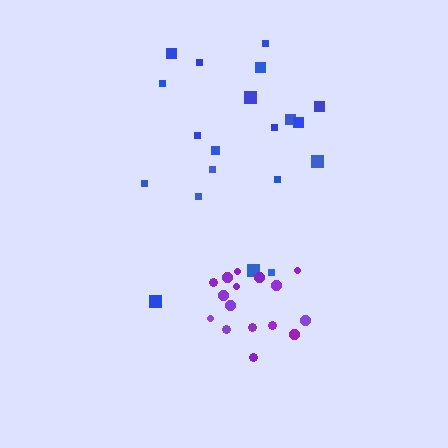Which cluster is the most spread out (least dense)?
Blue.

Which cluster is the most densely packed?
Purple.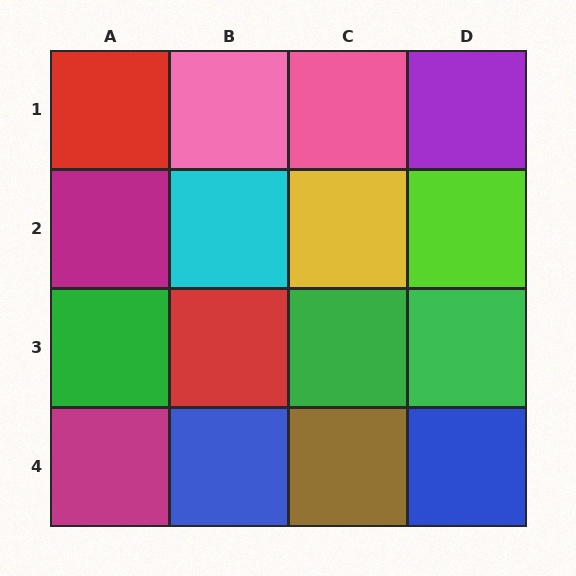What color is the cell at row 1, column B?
Pink.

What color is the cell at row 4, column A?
Magenta.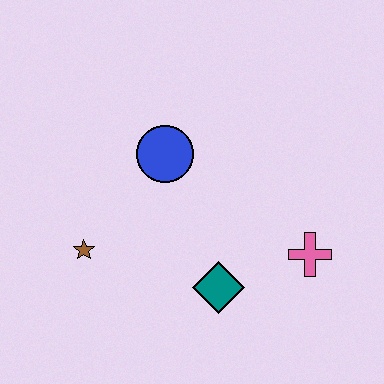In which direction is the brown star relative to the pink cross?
The brown star is to the left of the pink cross.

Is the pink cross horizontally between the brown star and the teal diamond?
No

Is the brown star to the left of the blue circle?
Yes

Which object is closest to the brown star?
The blue circle is closest to the brown star.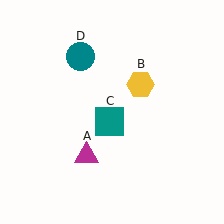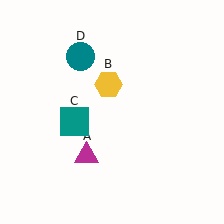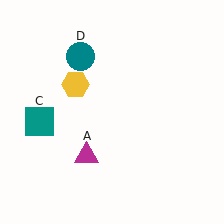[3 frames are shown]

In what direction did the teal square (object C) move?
The teal square (object C) moved left.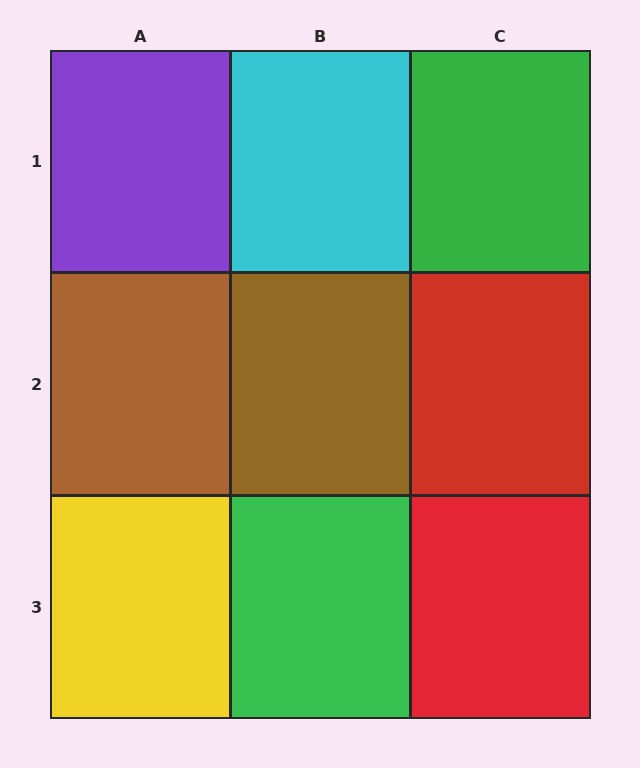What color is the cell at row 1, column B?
Cyan.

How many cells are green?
2 cells are green.